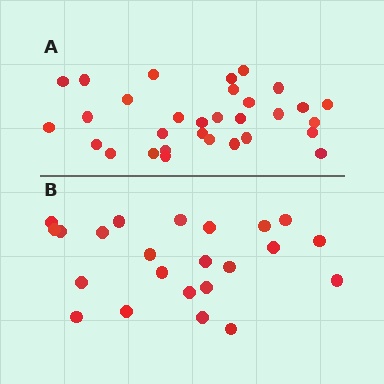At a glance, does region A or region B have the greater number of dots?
Region A (the top region) has more dots.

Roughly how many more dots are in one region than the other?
Region A has roughly 8 or so more dots than region B.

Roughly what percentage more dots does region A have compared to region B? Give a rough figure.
About 35% more.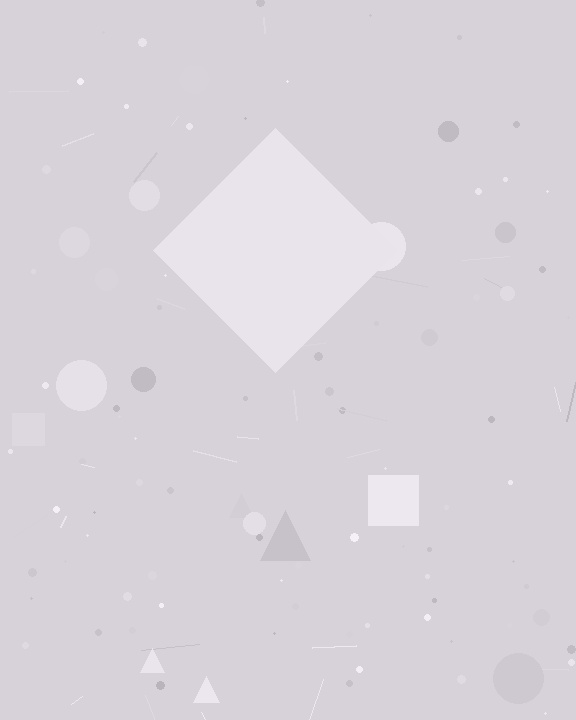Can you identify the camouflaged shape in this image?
The camouflaged shape is a diamond.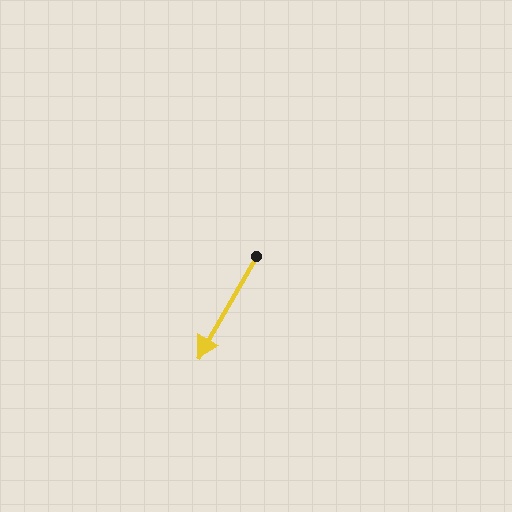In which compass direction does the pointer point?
Southwest.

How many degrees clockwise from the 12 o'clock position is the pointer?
Approximately 210 degrees.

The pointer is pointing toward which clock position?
Roughly 7 o'clock.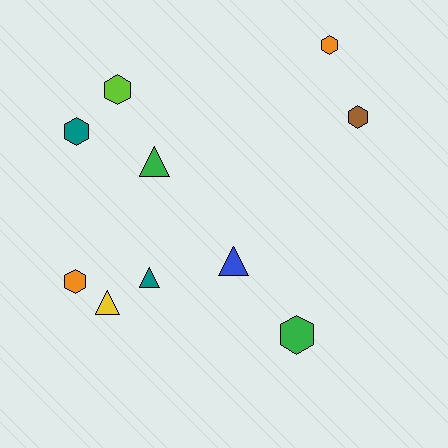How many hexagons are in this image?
There are 6 hexagons.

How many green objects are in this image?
There are 2 green objects.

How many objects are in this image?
There are 10 objects.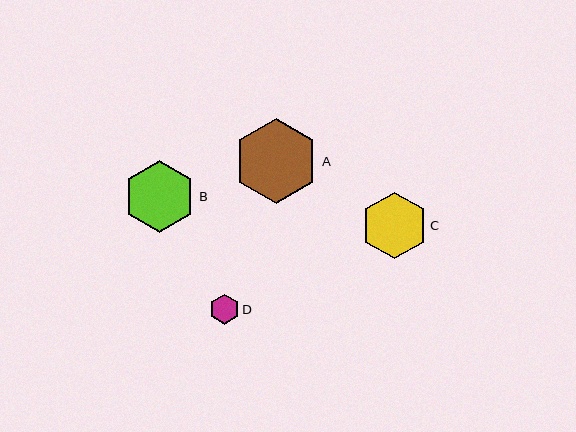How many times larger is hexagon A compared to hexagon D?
Hexagon A is approximately 2.8 times the size of hexagon D.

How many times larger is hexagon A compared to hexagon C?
Hexagon A is approximately 1.3 times the size of hexagon C.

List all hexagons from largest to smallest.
From largest to smallest: A, B, C, D.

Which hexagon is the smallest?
Hexagon D is the smallest with a size of approximately 30 pixels.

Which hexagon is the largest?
Hexagon A is the largest with a size of approximately 85 pixels.